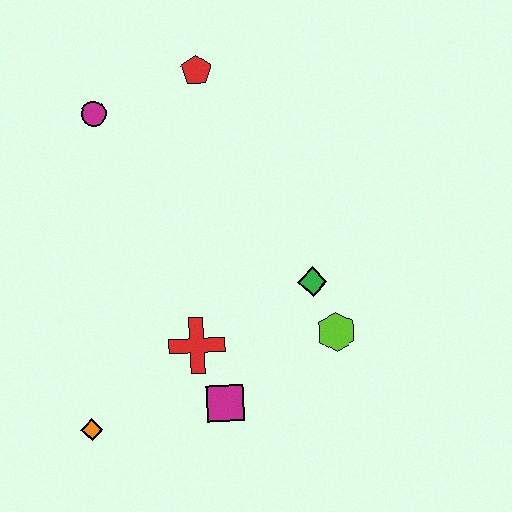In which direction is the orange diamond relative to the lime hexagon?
The orange diamond is to the left of the lime hexagon.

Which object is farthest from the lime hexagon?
The magenta circle is farthest from the lime hexagon.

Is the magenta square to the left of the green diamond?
Yes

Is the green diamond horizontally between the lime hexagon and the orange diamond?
Yes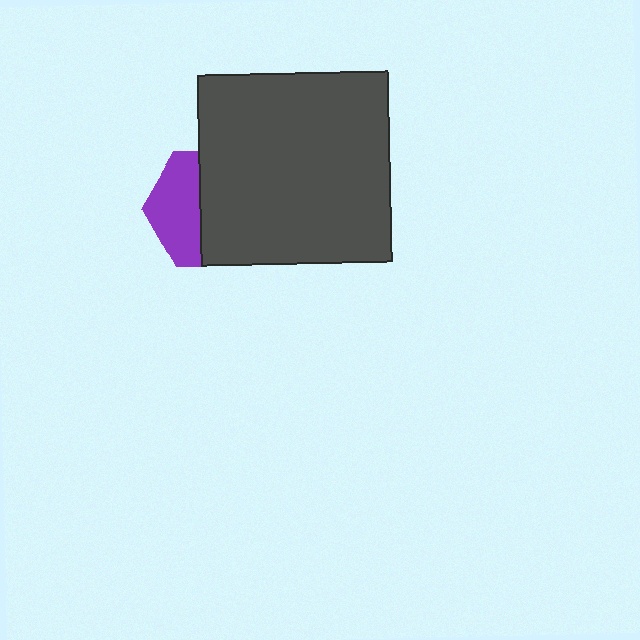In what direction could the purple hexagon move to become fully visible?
The purple hexagon could move left. That would shift it out from behind the dark gray square entirely.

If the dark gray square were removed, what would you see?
You would see the complete purple hexagon.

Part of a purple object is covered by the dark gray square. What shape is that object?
It is a hexagon.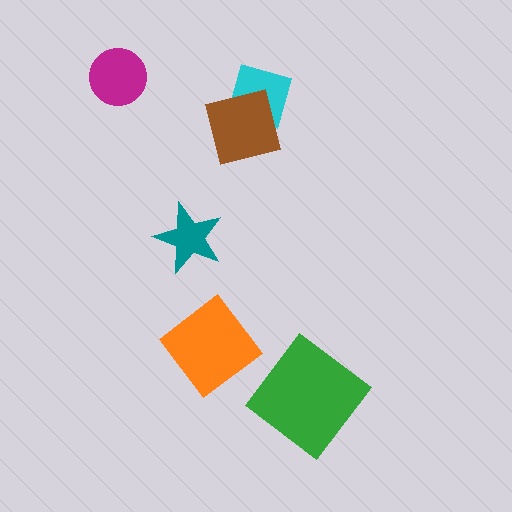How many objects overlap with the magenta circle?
0 objects overlap with the magenta circle.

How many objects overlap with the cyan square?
1 object overlaps with the cyan square.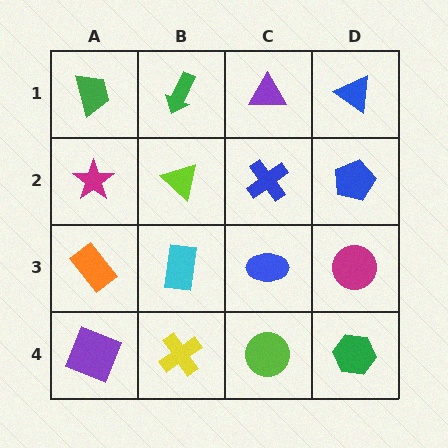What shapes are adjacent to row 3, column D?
A blue pentagon (row 2, column D), a green hexagon (row 4, column D), a blue ellipse (row 3, column C).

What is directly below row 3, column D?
A green hexagon.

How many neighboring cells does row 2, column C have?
4.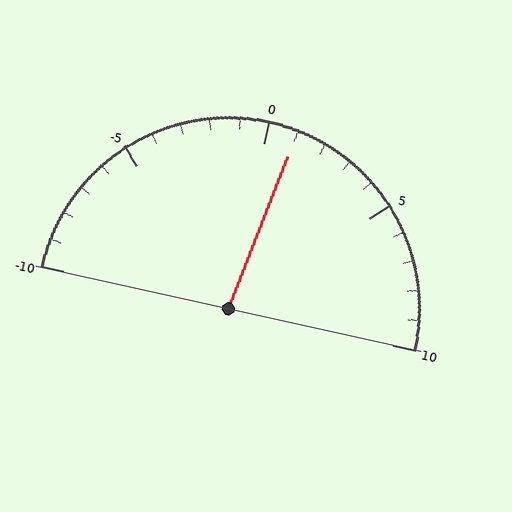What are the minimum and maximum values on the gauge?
The gauge ranges from -10 to 10.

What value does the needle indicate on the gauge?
The needle indicates approximately 1.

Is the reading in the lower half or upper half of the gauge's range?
The reading is in the upper half of the range (-10 to 10).